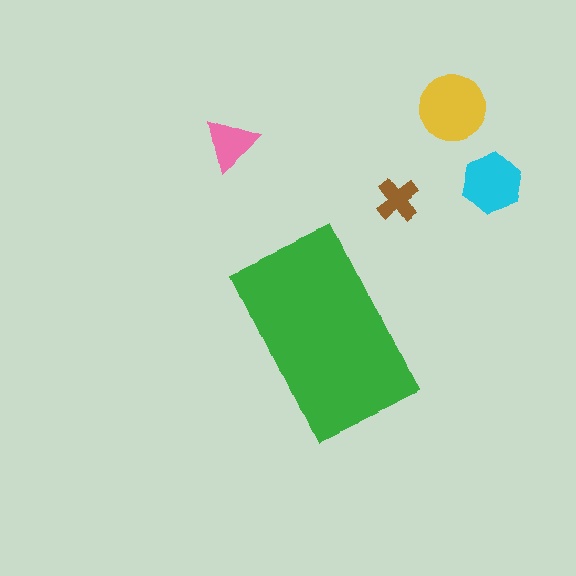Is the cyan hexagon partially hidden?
No, the cyan hexagon is fully visible.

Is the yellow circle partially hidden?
No, the yellow circle is fully visible.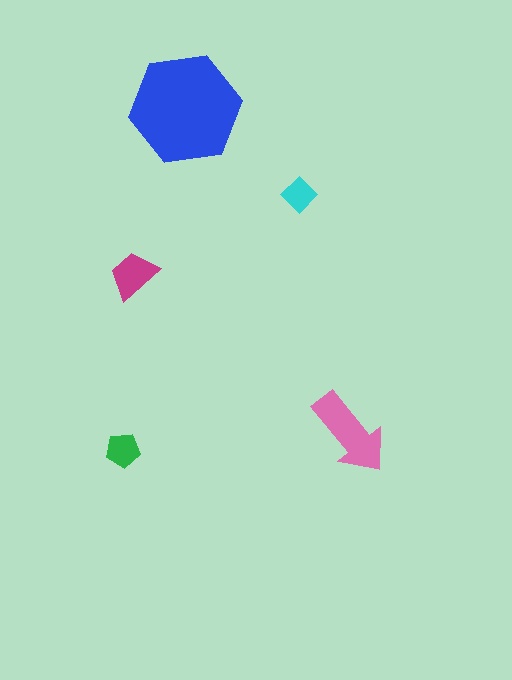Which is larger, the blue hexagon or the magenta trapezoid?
The blue hexagon.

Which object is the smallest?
The cyan diamond.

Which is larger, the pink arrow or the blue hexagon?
The blue hexagon.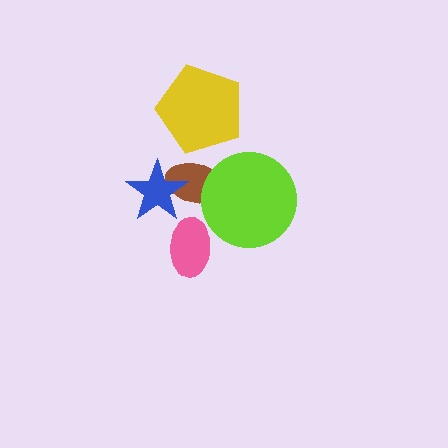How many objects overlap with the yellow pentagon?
0 objects overlap with the yellow pentagon.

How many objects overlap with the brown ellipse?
2 objects overlap with the brown ellipse.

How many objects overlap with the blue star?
1 object overlaps with the blue star.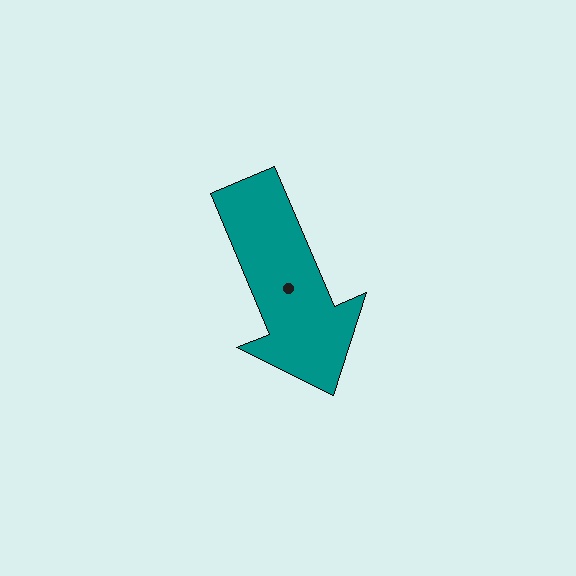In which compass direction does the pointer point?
Southeast.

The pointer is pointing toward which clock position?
Roughly 5 o'clock.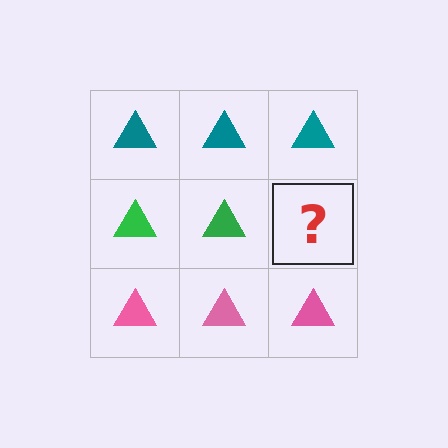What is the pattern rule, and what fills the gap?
The rule is that each row has a consistent color. The gap should be filled with a green triangle.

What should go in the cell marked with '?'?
The missing cell should contain a green triangle.